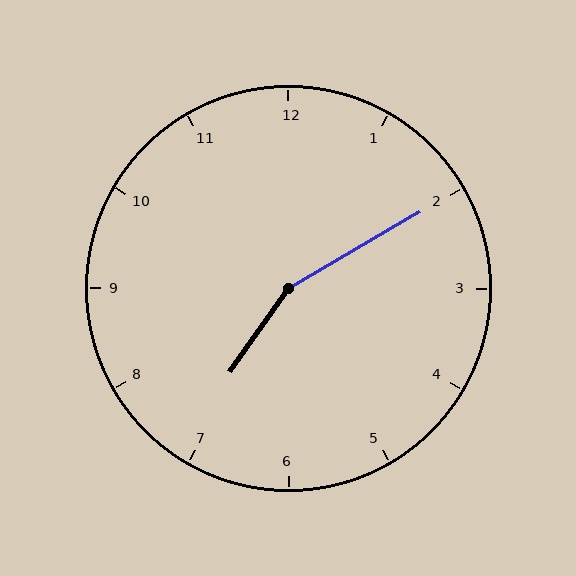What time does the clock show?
7:10.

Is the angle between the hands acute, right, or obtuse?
It is obtuse.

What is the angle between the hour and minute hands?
Approximately 155 degrees.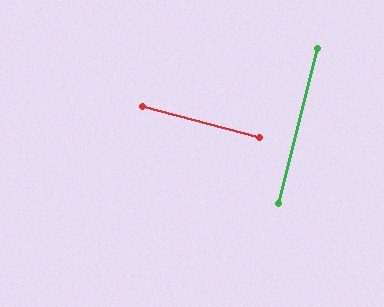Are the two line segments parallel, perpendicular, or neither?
Perpendicular — they meet at approximately 89°.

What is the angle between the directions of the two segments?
Approximately 89 degrees.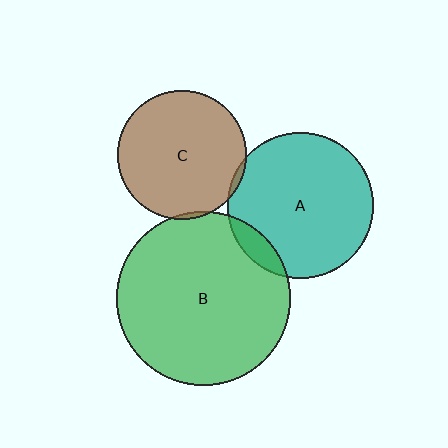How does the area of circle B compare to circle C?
Approximately 1.8 times.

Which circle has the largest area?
Circle B (green).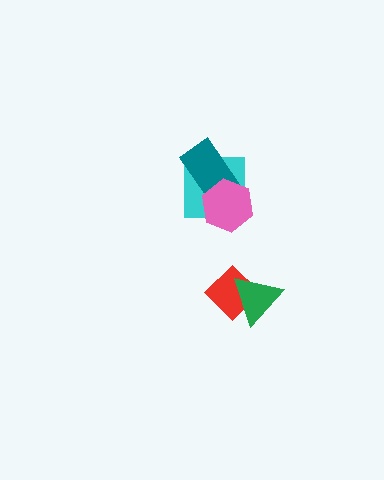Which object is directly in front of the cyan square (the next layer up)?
The teal rectangle is directly in front of the cyan square.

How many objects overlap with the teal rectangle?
2 objects overlap with the teal rectangle.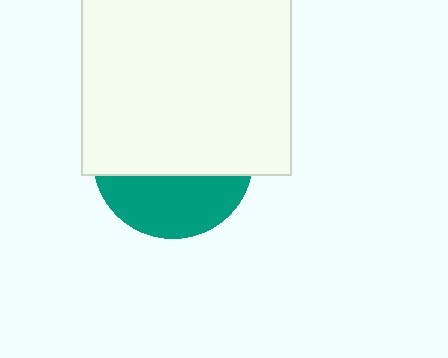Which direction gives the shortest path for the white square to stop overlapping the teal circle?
Moving up gives the shortest separation.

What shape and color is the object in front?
The object in front is a white square.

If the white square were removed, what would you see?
You would see the complete teal circle.